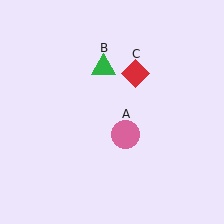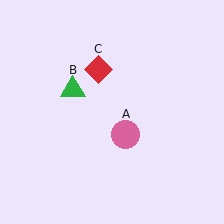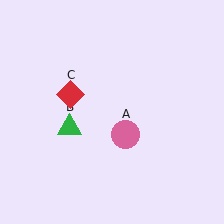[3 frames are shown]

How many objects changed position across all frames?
2 objects changed position: green triangle (object B), red diamond (object C).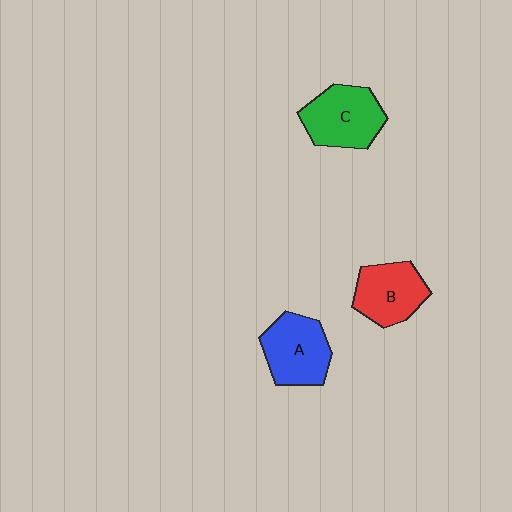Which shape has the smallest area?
Shape B (red).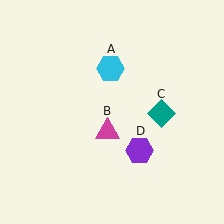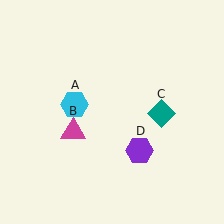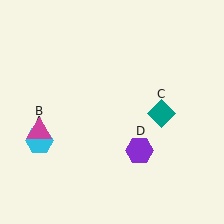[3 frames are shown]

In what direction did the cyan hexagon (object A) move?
The cyan hexagon (object A) moved down and to the left.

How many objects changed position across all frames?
2 objects changed position: cyan hexagon (object A), magenta triangle (object B).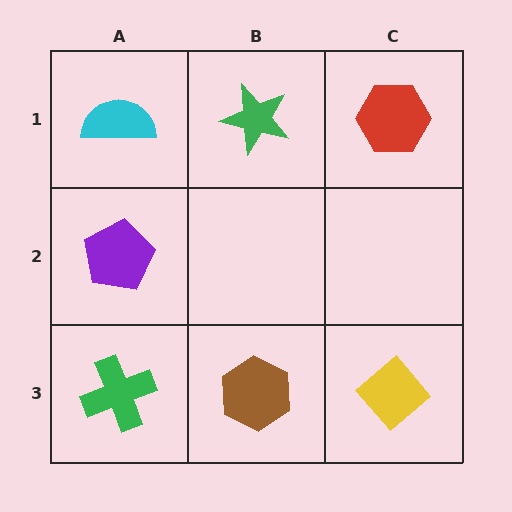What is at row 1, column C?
A red hexagon.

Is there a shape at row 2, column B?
No, that cell is empty.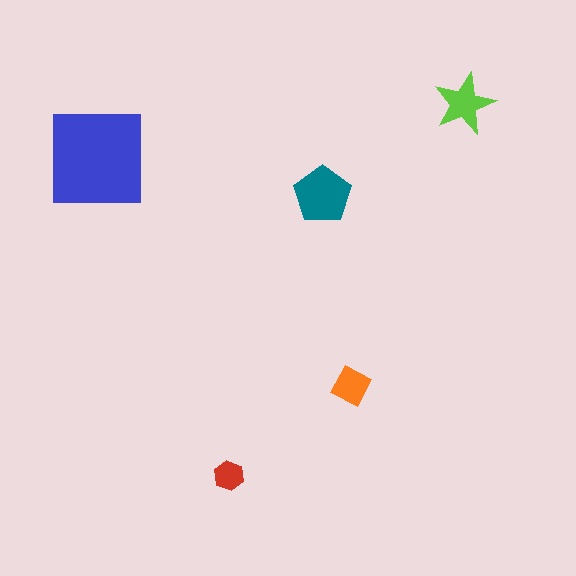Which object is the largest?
The blue square.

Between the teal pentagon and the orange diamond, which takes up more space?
The teal pentagon.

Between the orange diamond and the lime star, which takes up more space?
The lime star.